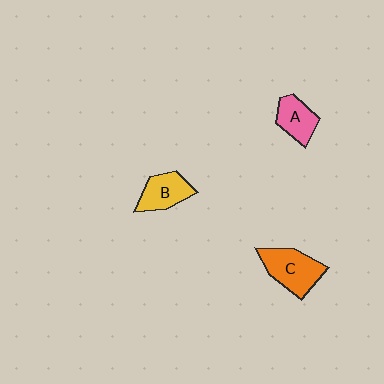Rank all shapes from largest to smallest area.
From largest to smallest: C (orange), B (yellow), A (pink).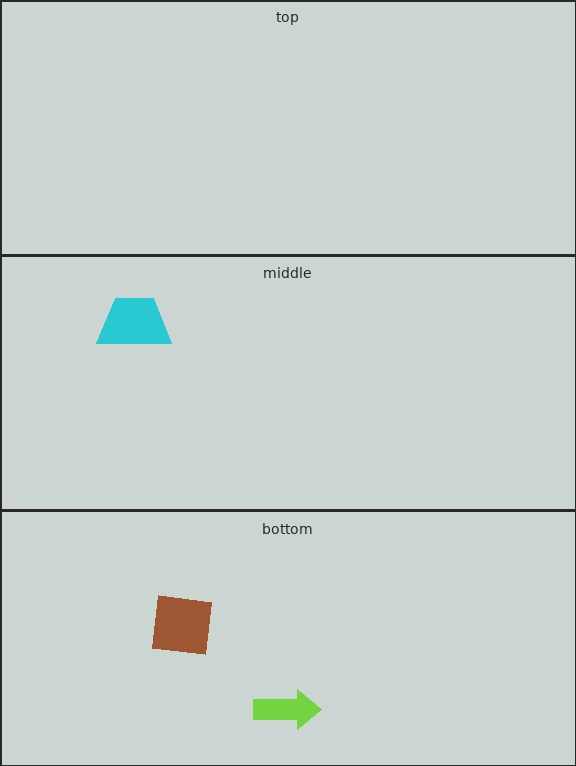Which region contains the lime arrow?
The bottom region.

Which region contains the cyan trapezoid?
The middle region.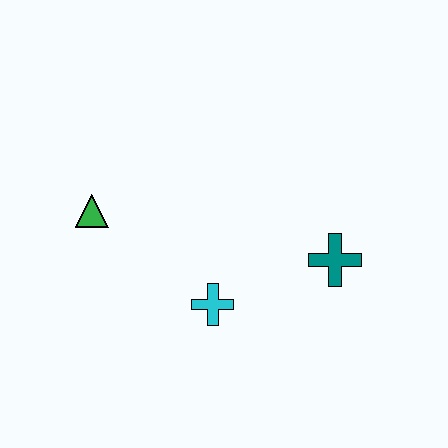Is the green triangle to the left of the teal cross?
Yes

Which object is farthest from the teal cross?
The green triangle is farthest from the teal cross.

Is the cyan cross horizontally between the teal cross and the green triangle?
Yes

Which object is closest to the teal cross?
The cyan cross is closest to the teal cross.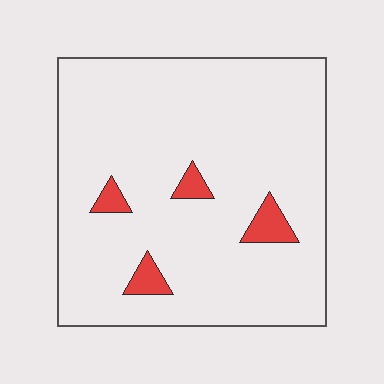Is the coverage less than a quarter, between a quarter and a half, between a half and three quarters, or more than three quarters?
Less than a quarter.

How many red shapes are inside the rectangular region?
4.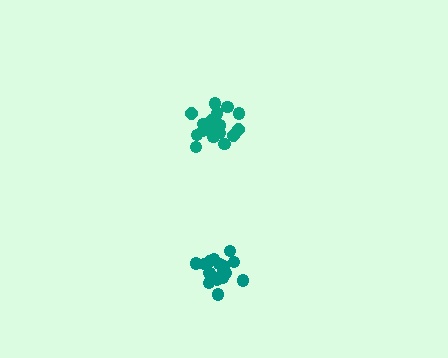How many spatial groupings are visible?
There are 2 spatial groupings.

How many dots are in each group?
Group 1: 18 dots, Group 2: 17 dots (35 total).